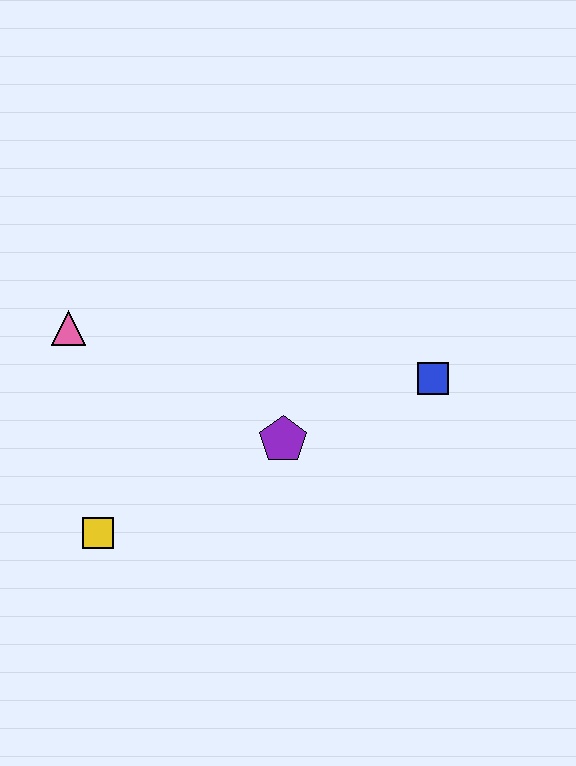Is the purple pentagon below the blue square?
Yes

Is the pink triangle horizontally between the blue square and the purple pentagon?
No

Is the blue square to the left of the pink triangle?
No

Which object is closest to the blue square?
The purple pentagon is closest to the blue square.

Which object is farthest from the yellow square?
The blue square is farthest from the yellow square.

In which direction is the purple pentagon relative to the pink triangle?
The purple pentagon is to the right of the pink triangle.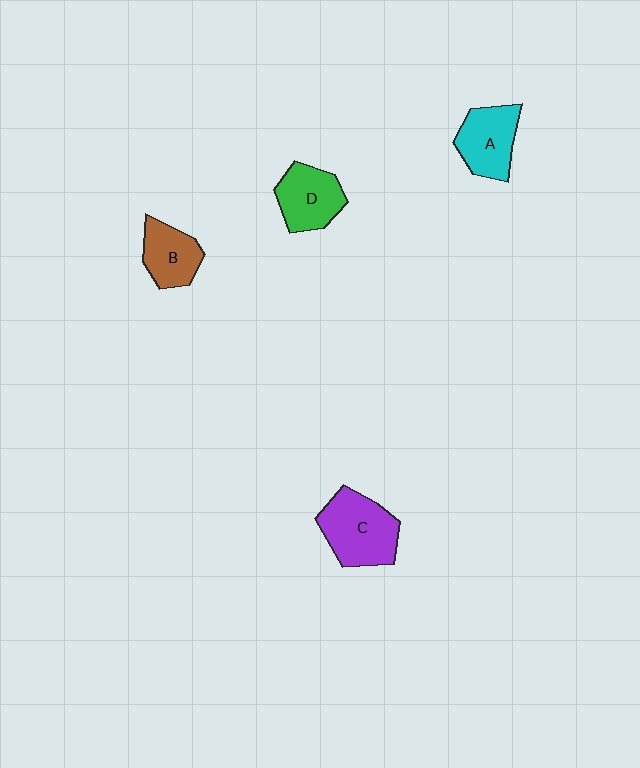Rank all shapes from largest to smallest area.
From largest to smallest: C (purple), A (cyan), D (green), B (brown).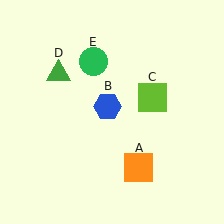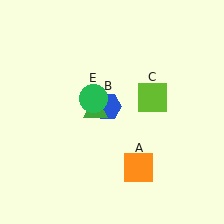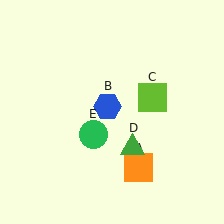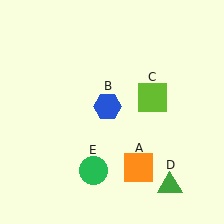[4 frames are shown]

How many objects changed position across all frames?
2 objects changed position: green triangle (object D), green circle (object E).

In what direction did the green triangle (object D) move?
The green triangle (object D) moved down and to the right.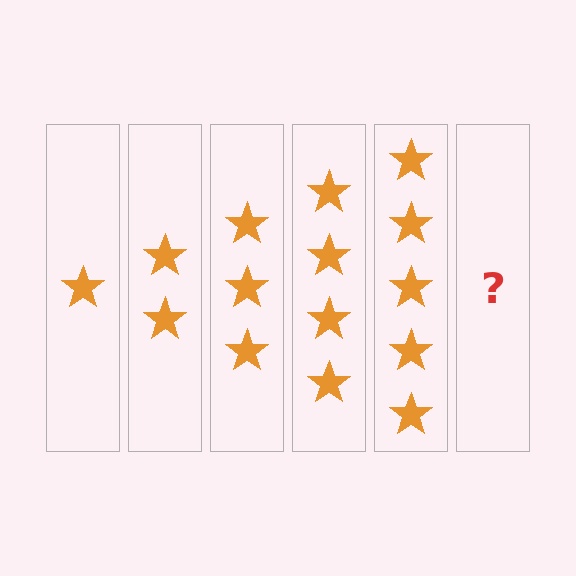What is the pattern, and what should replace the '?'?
The pattern is that each step adds one more star. The '?' should be 6 stars.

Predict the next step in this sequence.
The next step is 6 stars.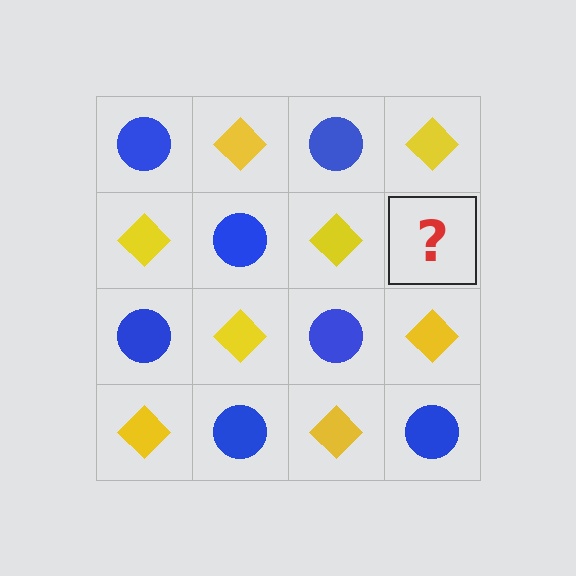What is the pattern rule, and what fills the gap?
The rule is that it alternates blue circle and yellow diamond in a checkerboard pattern. The gap should be filled with a blue circle.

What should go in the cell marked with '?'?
The missing cell should contain a blue circle.